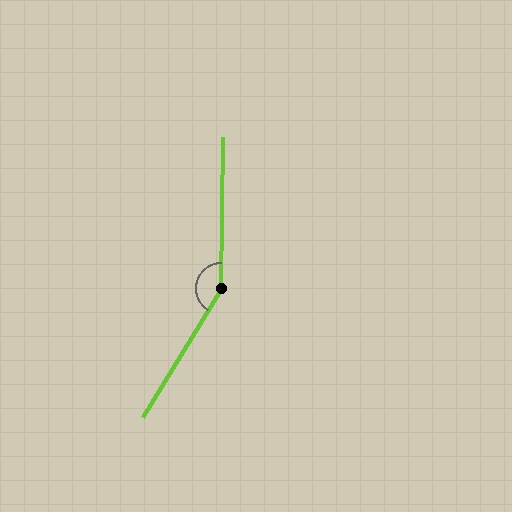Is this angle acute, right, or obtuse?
It is obtuse.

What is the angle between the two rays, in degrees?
Approximately 149 degrees.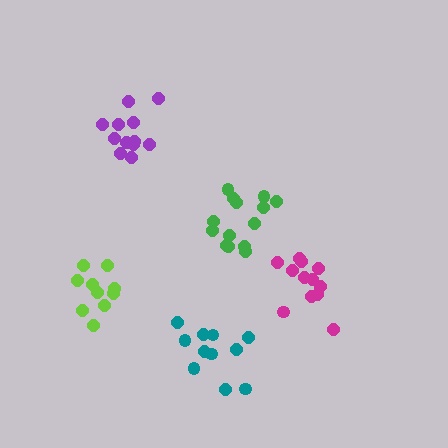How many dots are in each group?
Group 1: 10 dots, Group 2: 14 dots, Group 3: 12 dots, Group 4: 12 dots, Group 5: 11 dots (59 total).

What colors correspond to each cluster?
The clusters are colored: lime, green, purple, magenta, teal.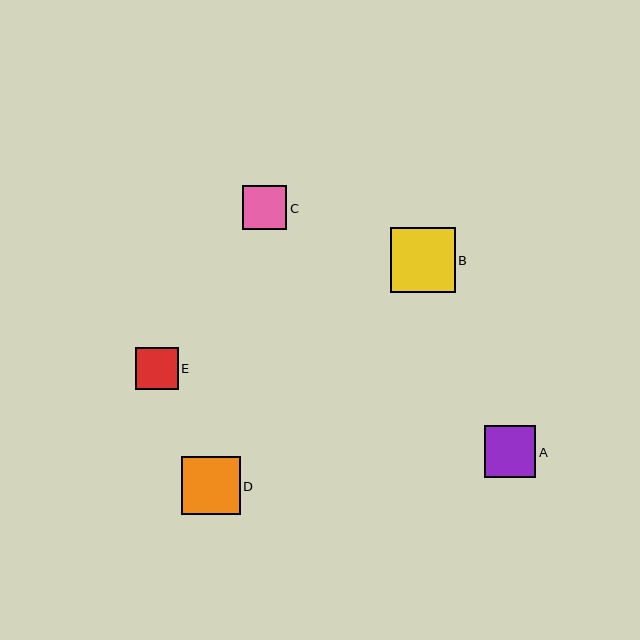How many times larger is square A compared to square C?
Square A is approximately 1.2 times the size of square C.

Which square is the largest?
Square B is the largest with a size of approximately 65 pixels.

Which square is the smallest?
Square E is the smallest with a size of approximately 43 pixels.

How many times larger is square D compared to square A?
Square D is approximately 1.1 times the size of square A.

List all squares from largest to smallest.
From largest to smallest: B, D, A, C, E.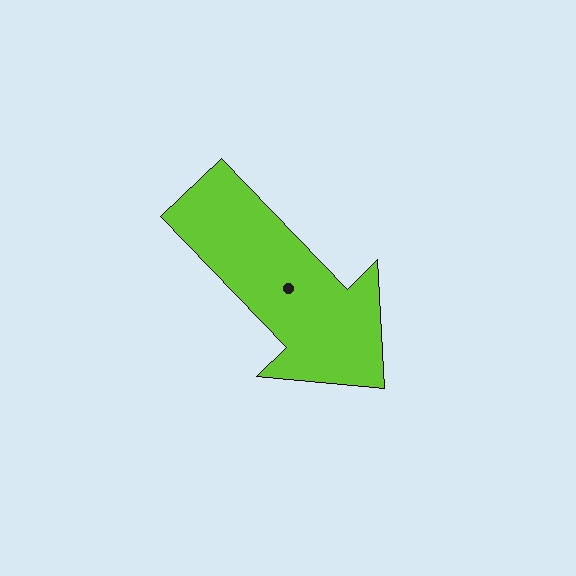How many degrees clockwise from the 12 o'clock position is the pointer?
Approximately 136 degrees.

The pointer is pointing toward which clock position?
Roughly 5 o'clock.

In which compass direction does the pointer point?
Southeast.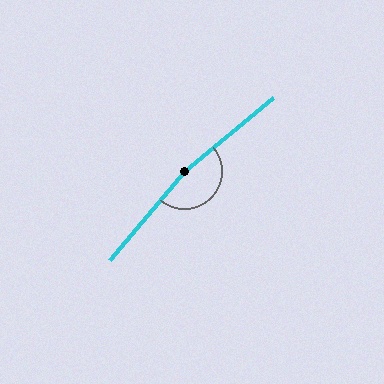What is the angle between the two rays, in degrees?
Approximately 169 degrees.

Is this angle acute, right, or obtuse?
It is obtuse.